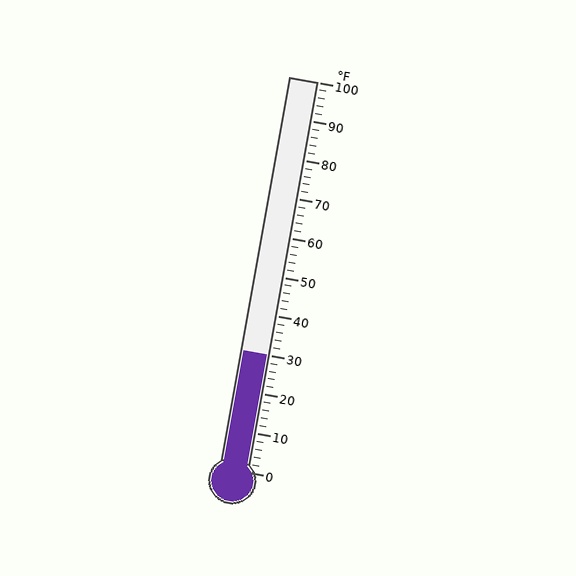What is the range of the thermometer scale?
The thermometer scale ranges from 0°F to 100°F.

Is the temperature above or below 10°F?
The temperature is above 10°F.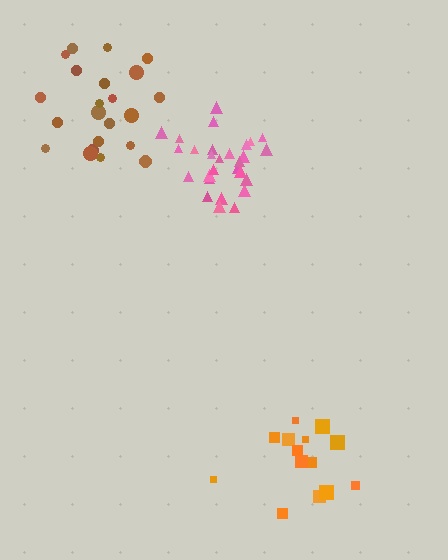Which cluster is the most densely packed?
Pink.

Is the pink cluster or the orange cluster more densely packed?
Pink.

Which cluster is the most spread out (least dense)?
Orange.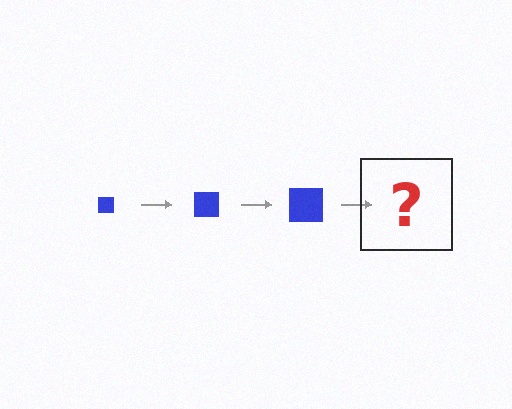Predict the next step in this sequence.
The next step is a blue square, larger than the previous one.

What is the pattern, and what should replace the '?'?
The pattern is that the square gets progressively larger each step. The '?' should be a blue square, larger than the previous one.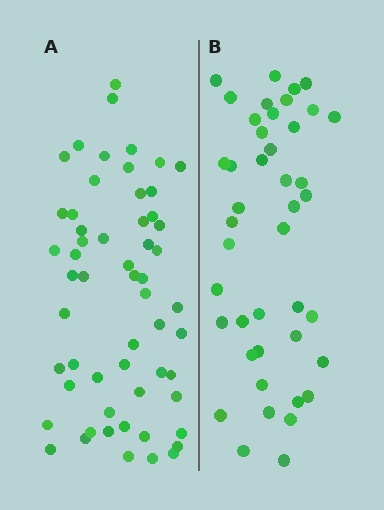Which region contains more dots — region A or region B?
Region A (the left region) has more dots.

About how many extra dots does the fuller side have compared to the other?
Region A has approximately 15 more dots than region B.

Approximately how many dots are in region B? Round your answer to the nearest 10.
About 40 dots. (The exact count is 43, which rounds to 40.)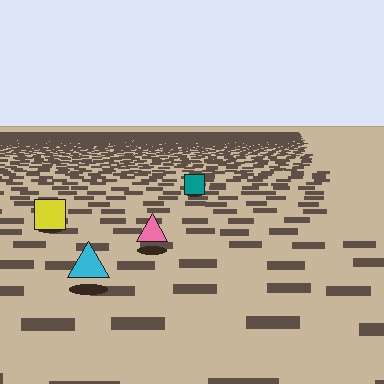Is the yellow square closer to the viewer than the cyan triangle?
No. The cyan triangle is closer — you can tell from the texture gradient: the ground texture is coarser near it.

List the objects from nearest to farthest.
From nearest to farthest: the cyan triangle, the pink triangle, the yellow square, the teal square.